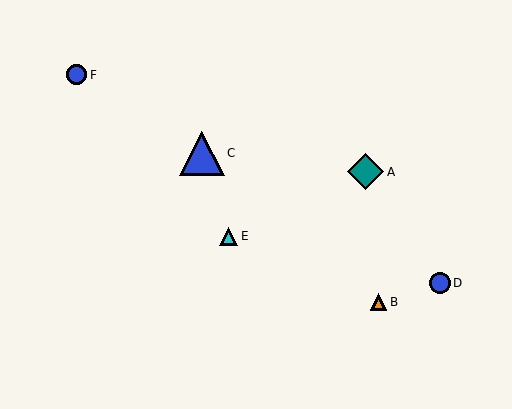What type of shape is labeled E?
Shape E is a cyan triangle.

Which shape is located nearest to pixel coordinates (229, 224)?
The cyan triangle (labeled E) at (229, 236) is nearest to that location.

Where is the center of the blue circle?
The center of the blue circle is at (77, 75).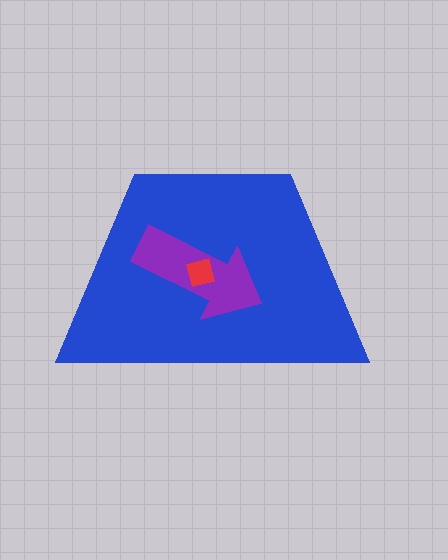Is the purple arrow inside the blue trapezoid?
Yes.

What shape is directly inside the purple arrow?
The red square.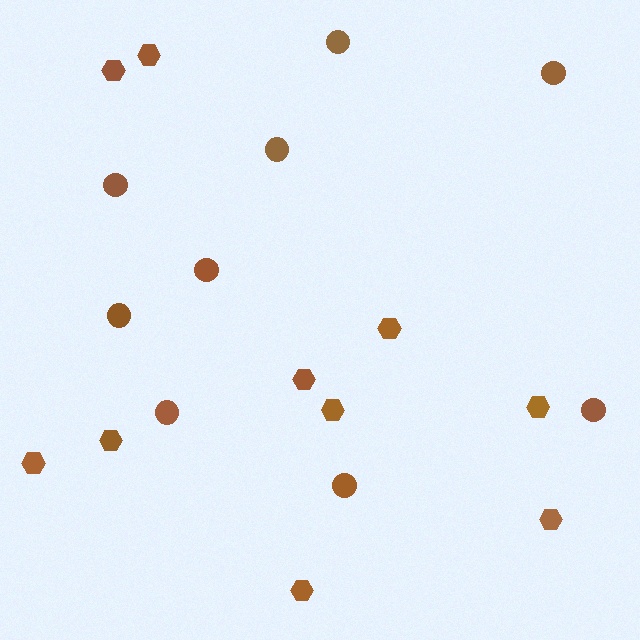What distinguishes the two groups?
There are 2 groups: one group of hexagons (10) and one group of circles (9).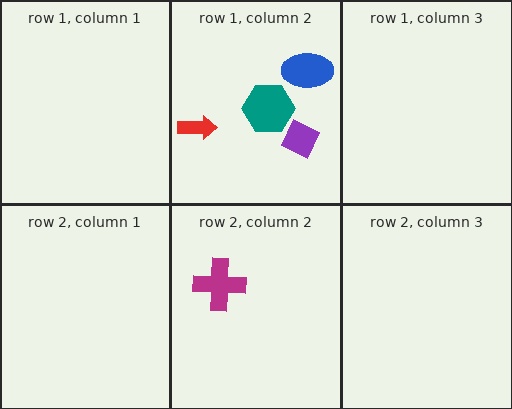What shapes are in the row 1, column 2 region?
The blue ellipse, the purple diamond, the red arrow, the teal hexagon.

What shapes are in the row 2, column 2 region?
The magenta cross.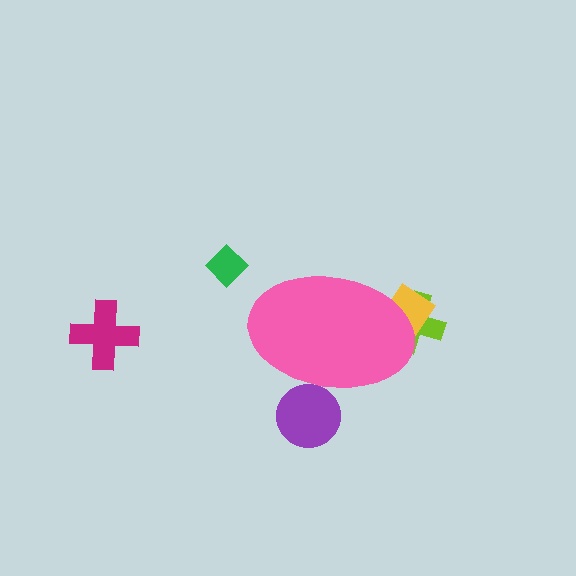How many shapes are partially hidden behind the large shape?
3 shapes are partially hidden.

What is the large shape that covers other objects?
A pink ellipse.